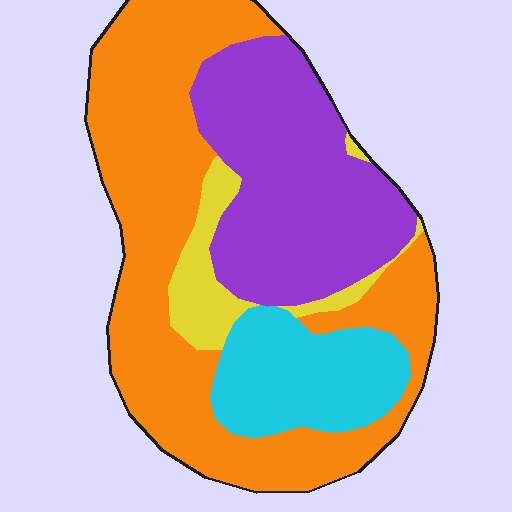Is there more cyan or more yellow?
Cyan.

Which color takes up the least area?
Yellow, at roughly 10%.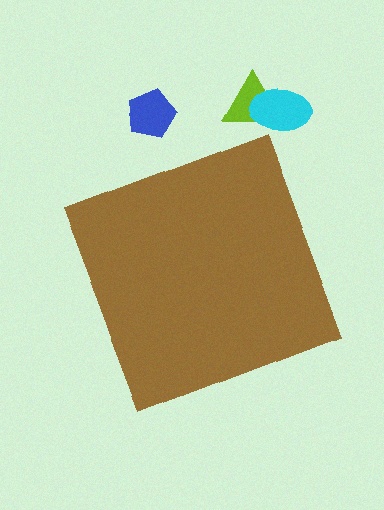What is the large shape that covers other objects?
A brown square.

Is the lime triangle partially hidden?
No, the lime triangle is fully visible.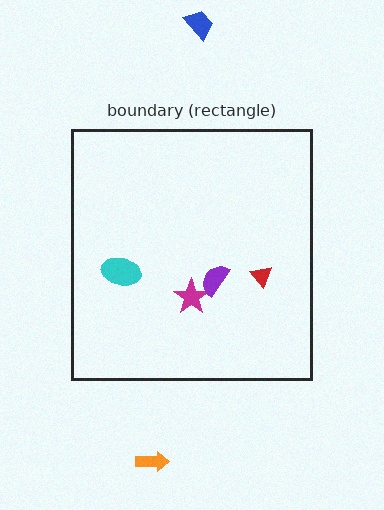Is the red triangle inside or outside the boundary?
Inside.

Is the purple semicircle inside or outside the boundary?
Inside.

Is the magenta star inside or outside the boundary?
Inside.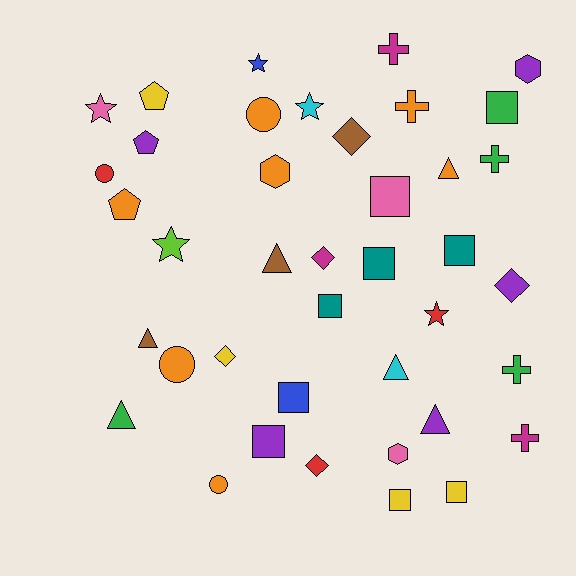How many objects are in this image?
There are 40 objects.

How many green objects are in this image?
There are 4 green objects.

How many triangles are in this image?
There are 6 triangles.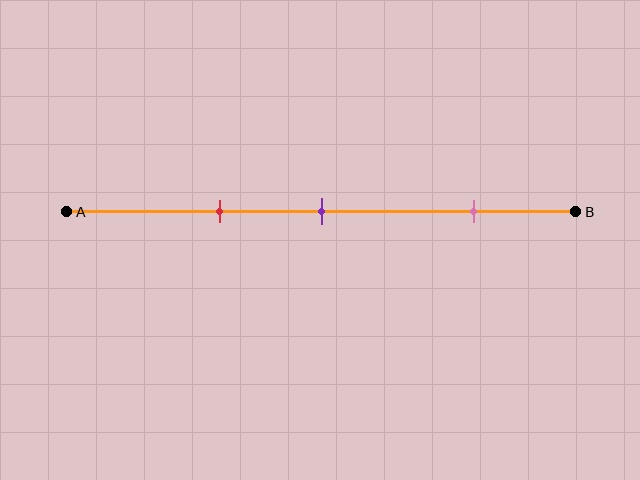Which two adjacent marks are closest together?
The red and purple marks are the closest adjacent pair.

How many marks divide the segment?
There are 3 marks dividing the segment.